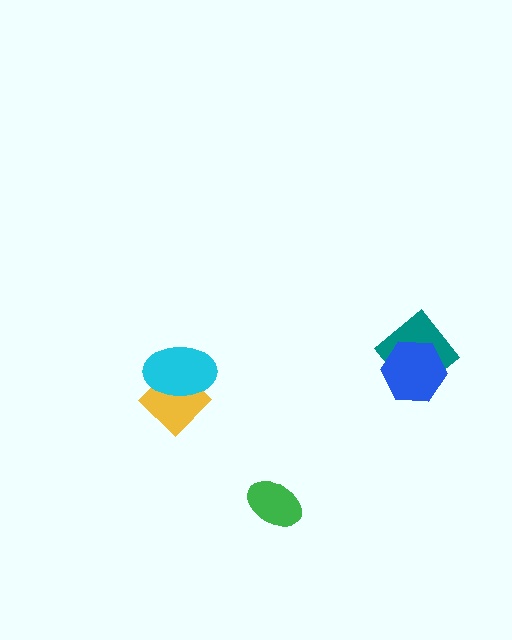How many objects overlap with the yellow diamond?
1 object overlaps with the yellow diamond.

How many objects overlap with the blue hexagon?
1 object overlaps with the blue hexagon.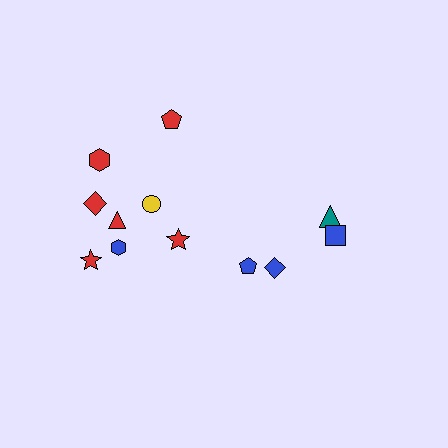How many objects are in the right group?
There are 4 objects.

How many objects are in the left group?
There are 8 objects.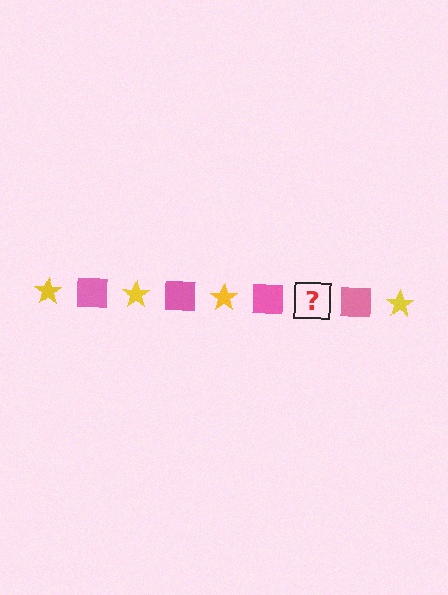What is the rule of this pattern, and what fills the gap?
The rule is that the pattern alternates between yellow star and pink square. The gap should be filled with a yellow star.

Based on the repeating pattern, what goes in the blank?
The blank should be a yellow star.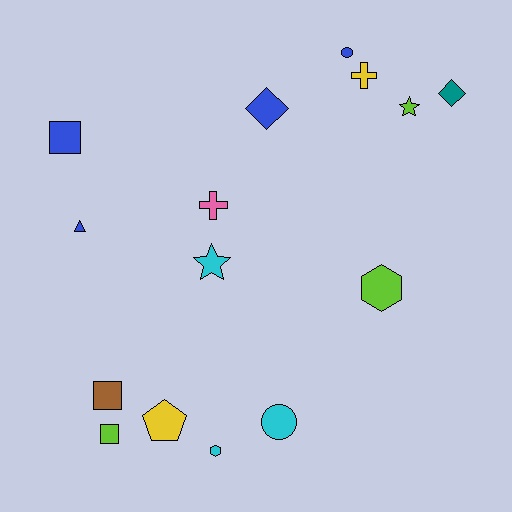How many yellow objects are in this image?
There are 2 yellow objects.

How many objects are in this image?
There are 15 objects.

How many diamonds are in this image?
There are 2 diamonds.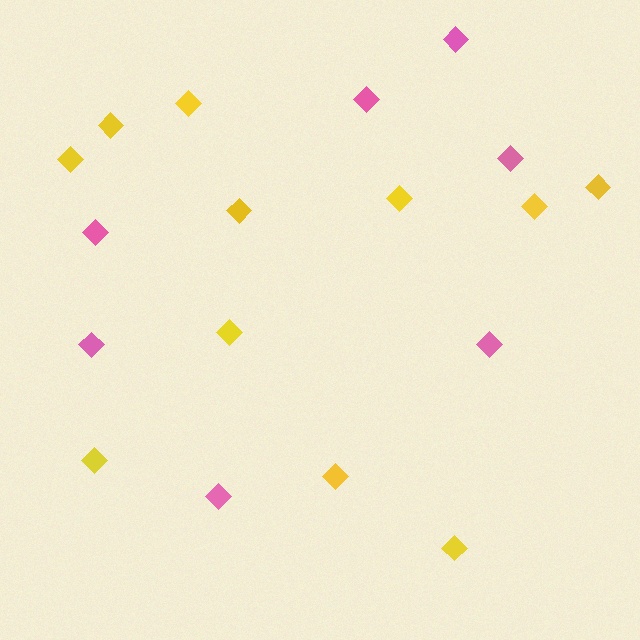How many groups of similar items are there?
There are 2 groups: one group of yellow diamonds (11) and one group of pink diamonds (7).